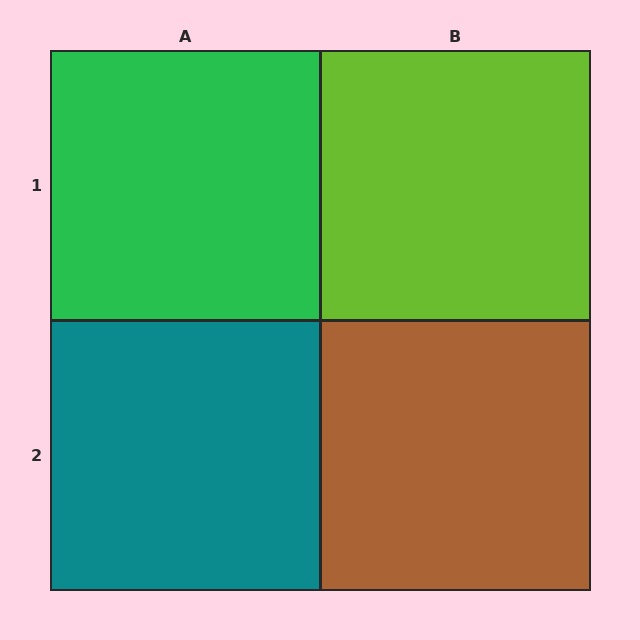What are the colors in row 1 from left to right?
Green, lime.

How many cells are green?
1 cell is green.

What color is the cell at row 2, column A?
Teal.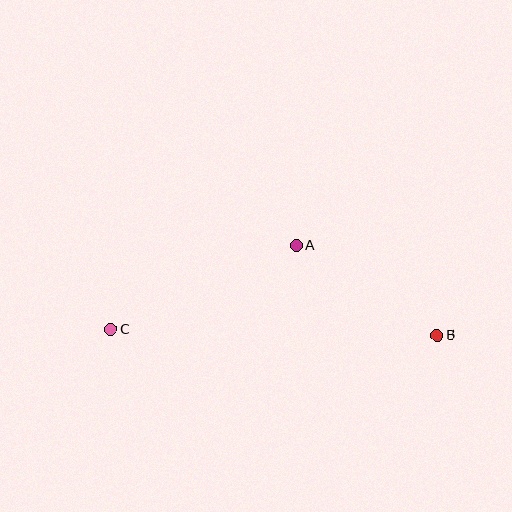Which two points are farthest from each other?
Points B and C are farthest from each other.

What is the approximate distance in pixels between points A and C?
The distance between A and C is approximately 203 pixels.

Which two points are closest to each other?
Points A and B are closest to each other.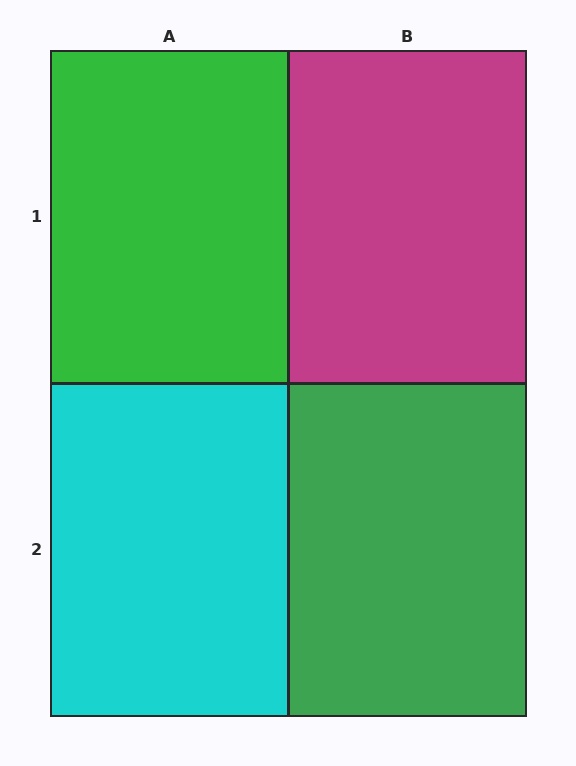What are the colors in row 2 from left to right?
Cyan, green.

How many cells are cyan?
1 cell is cyan.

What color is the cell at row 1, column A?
Green.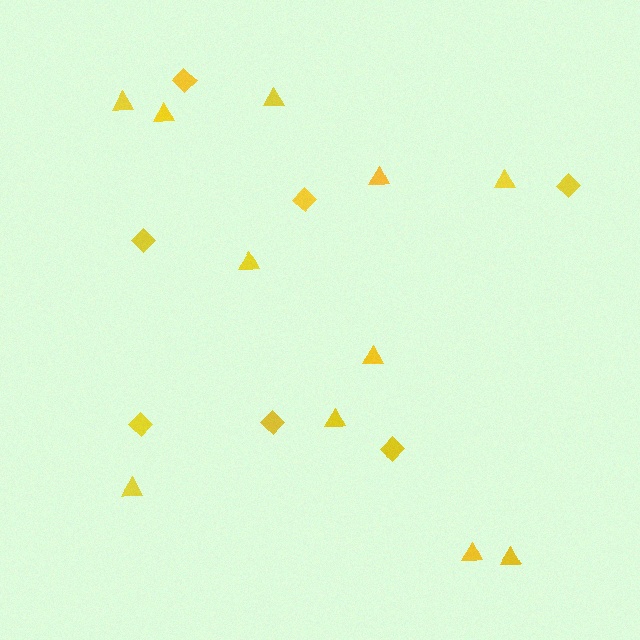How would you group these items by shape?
There are 2 groups: one group of triangles (11) and one group of diamonds (7).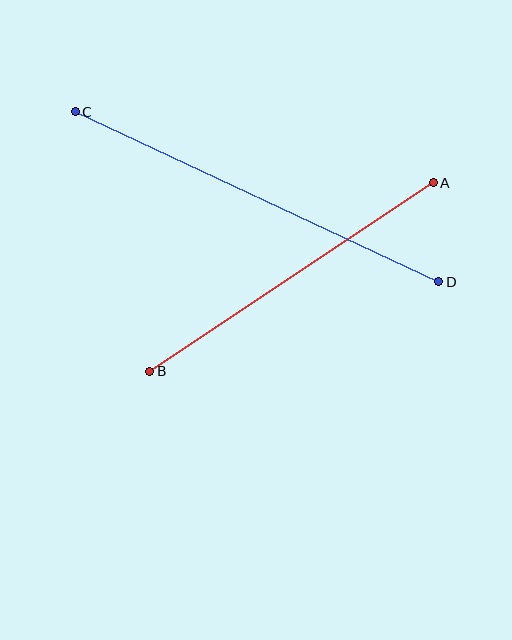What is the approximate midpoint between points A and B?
The midpoint is at approximately (291, 277) pixels.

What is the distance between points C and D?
The distance is approximately 401 pixels.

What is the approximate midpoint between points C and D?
The midpoint is at approximately (257, 197) pixels.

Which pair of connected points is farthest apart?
Points C and D are farthest apart.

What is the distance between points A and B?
The distance is approximately 340 pixels.